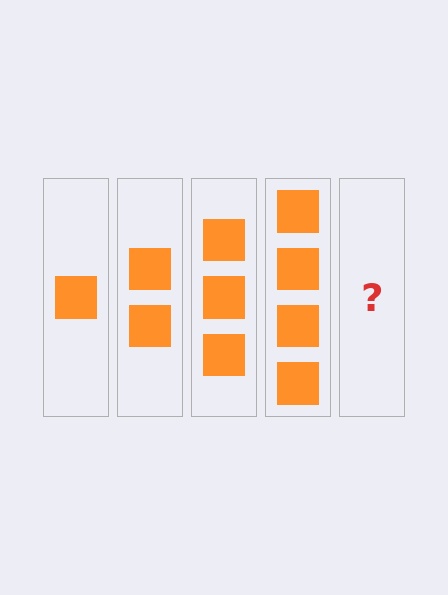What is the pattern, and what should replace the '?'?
The pattern is that each step adds one more square. The '?' should be 5 squares.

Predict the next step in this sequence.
The next step is 5 squares.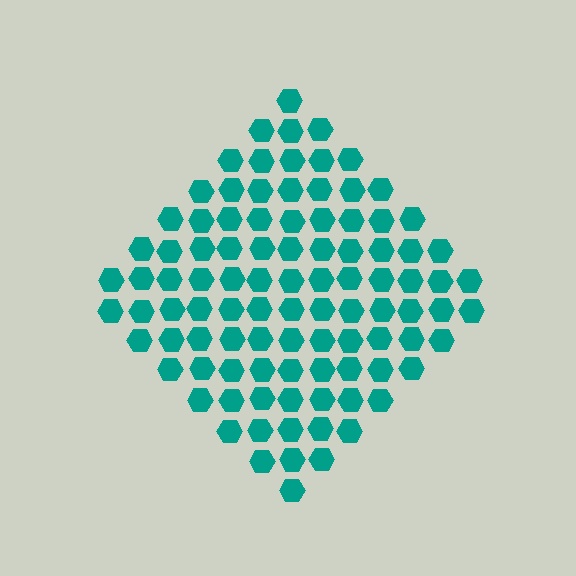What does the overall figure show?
The overall figure shows a diamond.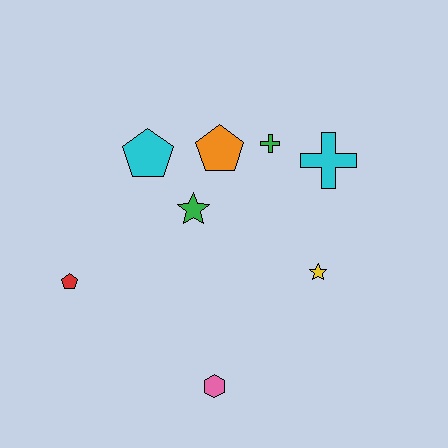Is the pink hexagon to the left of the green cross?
Yes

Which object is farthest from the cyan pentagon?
The pink hexagon is farthest from the cyan pentagon.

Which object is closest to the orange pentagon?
The green cross is closest to the orange pentagon.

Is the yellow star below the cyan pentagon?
Yes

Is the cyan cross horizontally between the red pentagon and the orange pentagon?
No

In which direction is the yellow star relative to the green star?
The yellow star is to the right of the green star.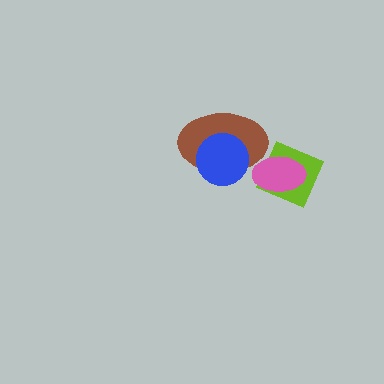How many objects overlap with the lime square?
1 object overlaps with the lime square.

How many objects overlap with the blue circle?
1 object overlaps with the blue circle.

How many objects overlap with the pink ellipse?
2 objects overlap with the pink ellipse.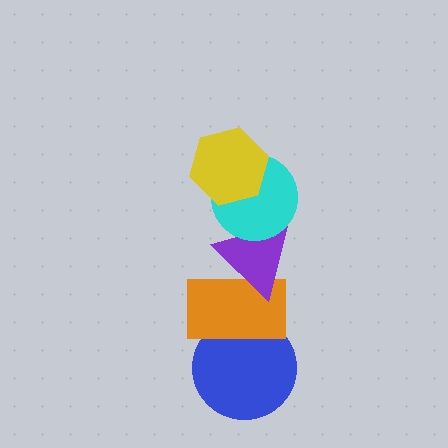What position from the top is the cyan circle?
The cyan circle is 2nd from the top.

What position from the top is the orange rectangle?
The orange rectangle is 4th from the top.